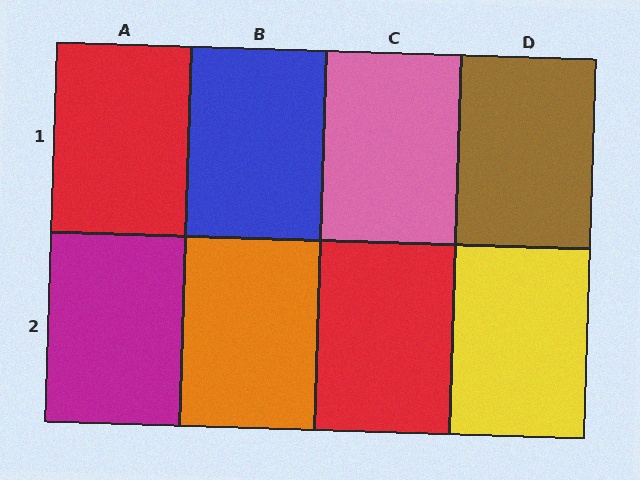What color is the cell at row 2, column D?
Yellow.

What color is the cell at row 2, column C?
Red.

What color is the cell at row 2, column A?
Magenta.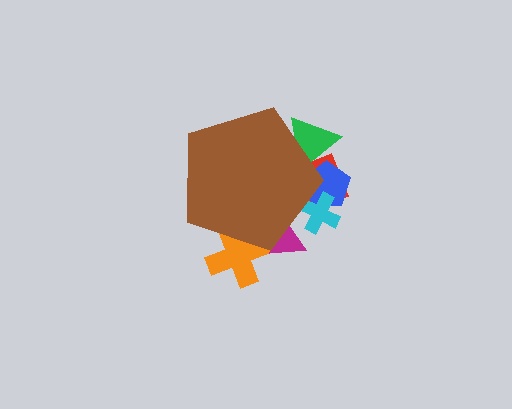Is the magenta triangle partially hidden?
Yes, the magenta triangle is partially hidden behind the brown pentagon.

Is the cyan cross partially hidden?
Yes, the cyan cross is partially hidden behind the brown pentagon.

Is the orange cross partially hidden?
Yes, the orange cross is partially hidden behind the brown pentagon.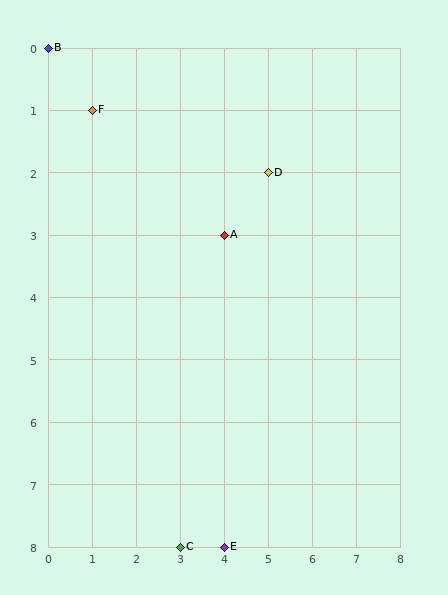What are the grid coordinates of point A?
Point A is at grid coordinates (4, 3).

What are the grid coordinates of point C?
Point C is at grid coordinates (3, 8).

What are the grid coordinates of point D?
Point D is at grid coordinates (5, 2).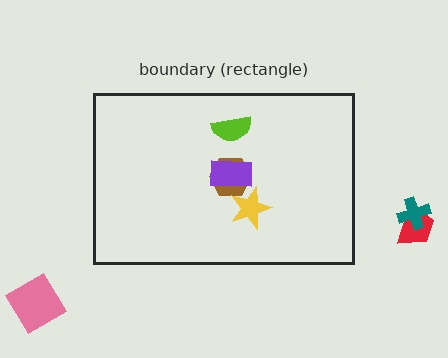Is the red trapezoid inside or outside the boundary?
Outside.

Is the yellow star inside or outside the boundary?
Inside.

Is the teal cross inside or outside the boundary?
Outside.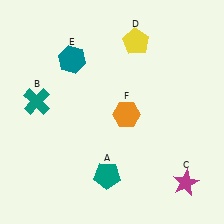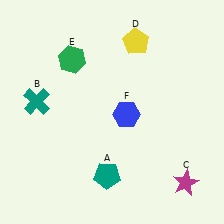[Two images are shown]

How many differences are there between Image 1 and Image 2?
There are 2 differences between the two images.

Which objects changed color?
E changed from teal to green. F changed from orange to blue.